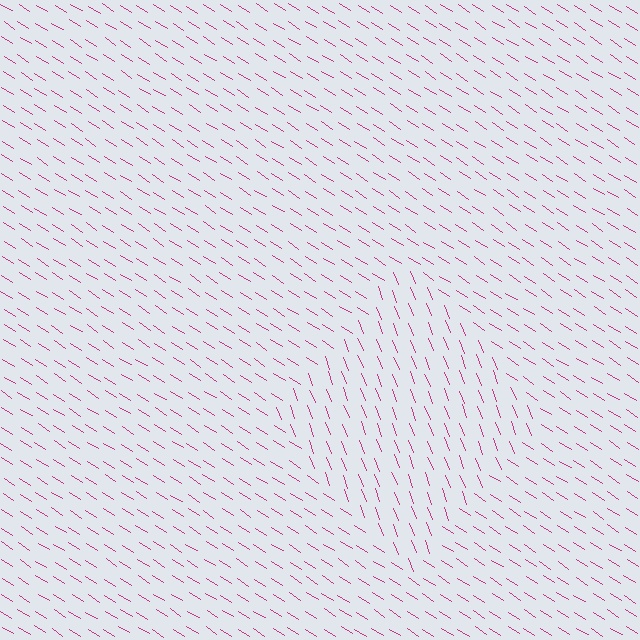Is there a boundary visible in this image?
Yes, there is a texture boundary formed by a change in line orientation.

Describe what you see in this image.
The image is filled with small magenta line segments. A diamond region in the image has lines oriented differently from the surrounding lines, creating a visible texture boundary.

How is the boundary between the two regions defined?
The boundary is defined purely by a change in line orientation (approximately 36 degrees difference). All lines are the same color and thickness.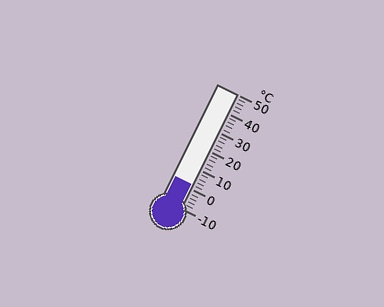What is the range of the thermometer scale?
The thermometer scale ranges from -10°C to 50°C.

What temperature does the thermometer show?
The thermometer shows approximately 2°C.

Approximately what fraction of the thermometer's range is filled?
The thermometer is filled to approximately 20% of its range.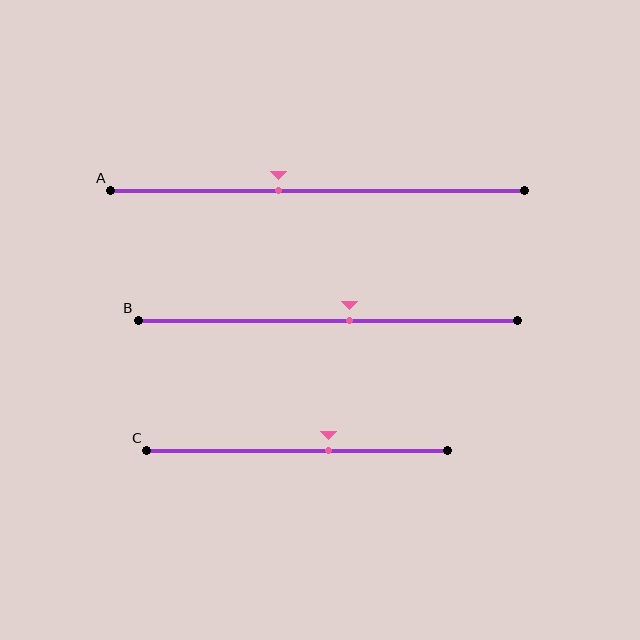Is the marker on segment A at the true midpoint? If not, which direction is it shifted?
No, the marker on segment A is shifted to the left by about 10% of the segment length.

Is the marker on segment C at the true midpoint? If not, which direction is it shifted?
No, the marker on segment C is shifted to the right by about 10% of the segment length.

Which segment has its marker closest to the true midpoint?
Segment B has its marker closest to the true midpoint.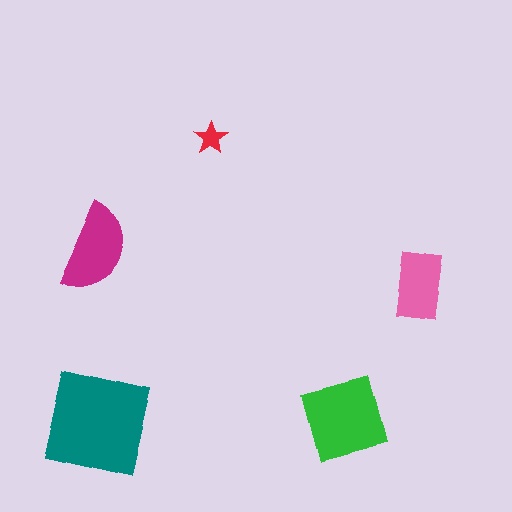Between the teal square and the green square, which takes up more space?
The teal square.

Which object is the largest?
The teal square.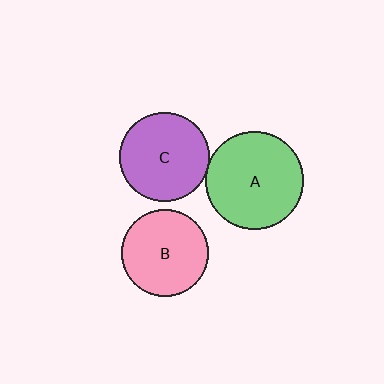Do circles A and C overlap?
Yes.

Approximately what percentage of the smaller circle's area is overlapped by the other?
Approximately 5%.